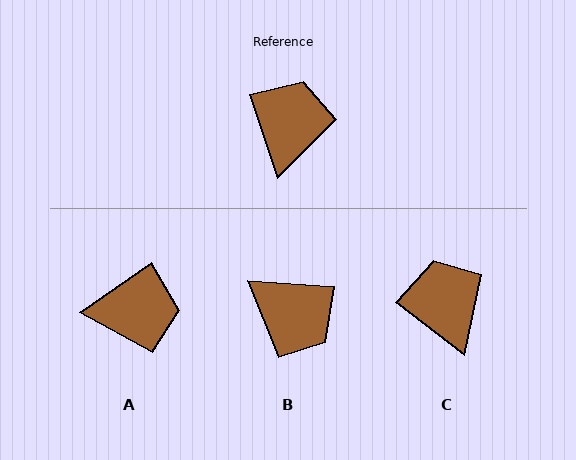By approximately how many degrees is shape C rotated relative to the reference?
Approximately 34 degrees counter-clockwise.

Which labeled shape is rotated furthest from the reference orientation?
B, about 113 degrees away.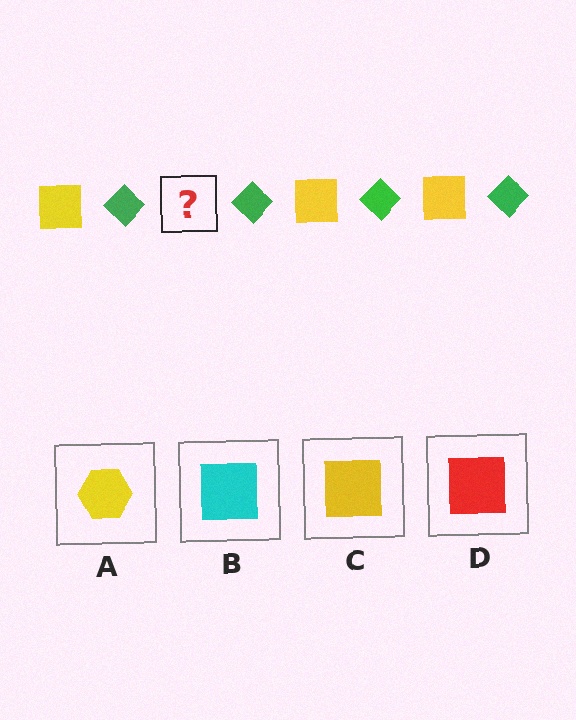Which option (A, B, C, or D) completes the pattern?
C.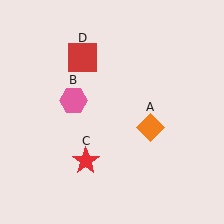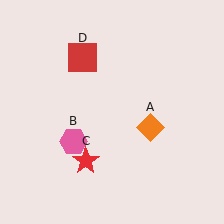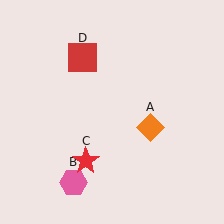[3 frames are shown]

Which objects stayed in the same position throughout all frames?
Orange diamond (object A) and red star (object C) and red square (object D) remained stationary.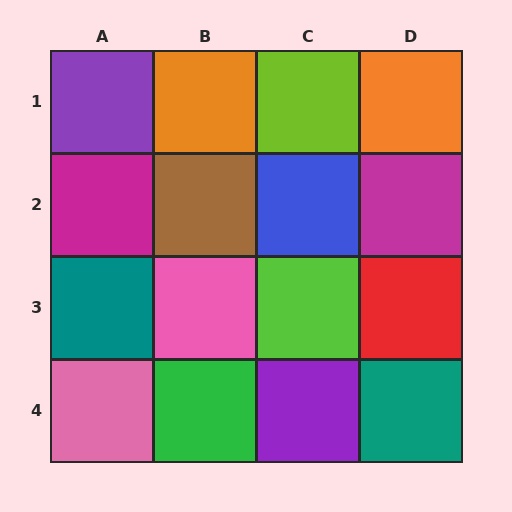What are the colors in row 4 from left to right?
Pink, green, purple, teal.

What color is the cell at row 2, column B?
Brown.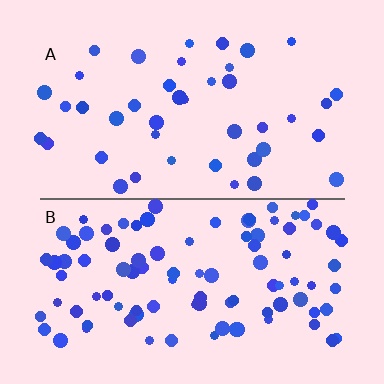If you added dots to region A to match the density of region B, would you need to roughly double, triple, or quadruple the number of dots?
Approximately double.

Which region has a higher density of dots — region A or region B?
B (the bottom).